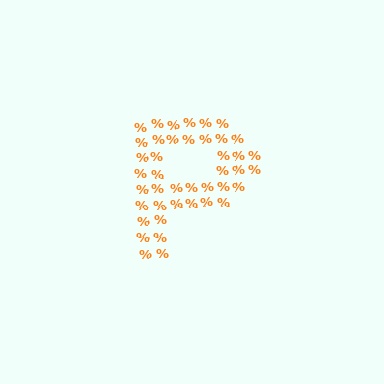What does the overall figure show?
The overall figure shows the letter P.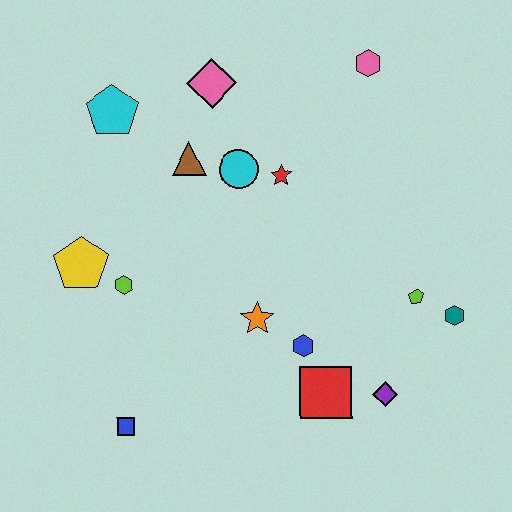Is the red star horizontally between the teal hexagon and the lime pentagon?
No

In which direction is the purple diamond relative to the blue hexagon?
The purple diamond is to the right of the blue hexagon.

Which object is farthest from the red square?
The cyan pentagon is farthest from the red square.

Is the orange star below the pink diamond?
Yes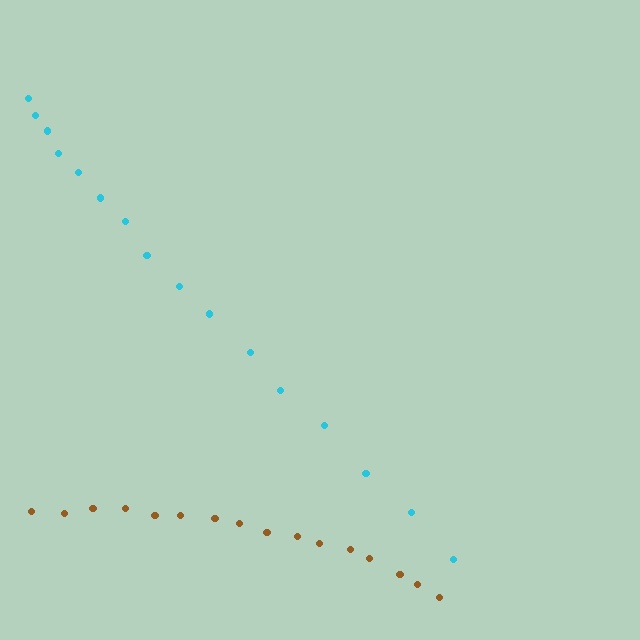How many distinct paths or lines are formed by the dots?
There are 2 distinct paths.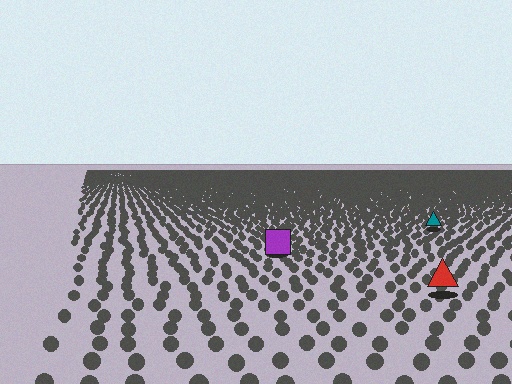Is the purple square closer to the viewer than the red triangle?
No. The red triangle is closer — you can tell from the texture gradient: the ground texture is coarser near it.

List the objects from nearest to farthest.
From nearest to farthest: the red triangle, the purple square, the teal triangle.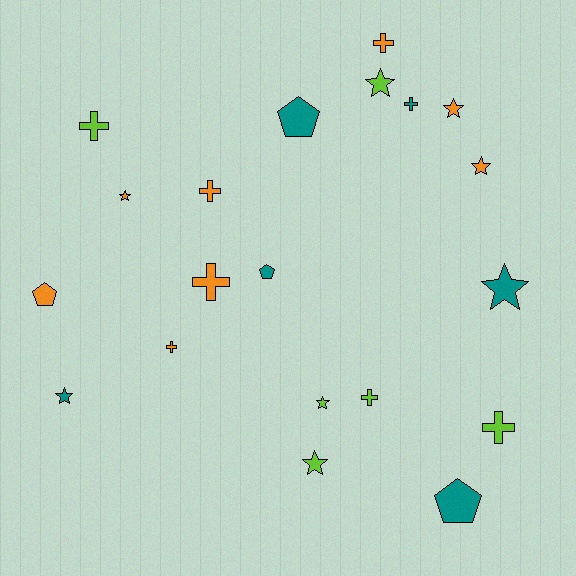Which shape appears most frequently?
Star, with 8 objects.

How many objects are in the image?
There are 20 objects.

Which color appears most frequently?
Orange, with 8 objects.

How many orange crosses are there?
There are 4 orange crosses.